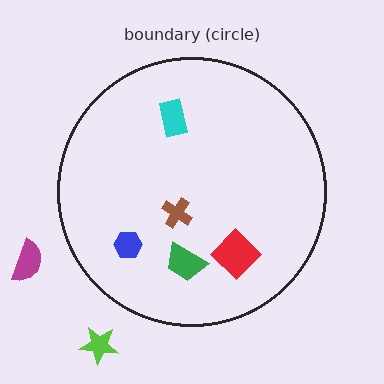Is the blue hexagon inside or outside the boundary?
Inside.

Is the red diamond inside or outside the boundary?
Inside.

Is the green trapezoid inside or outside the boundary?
Inside.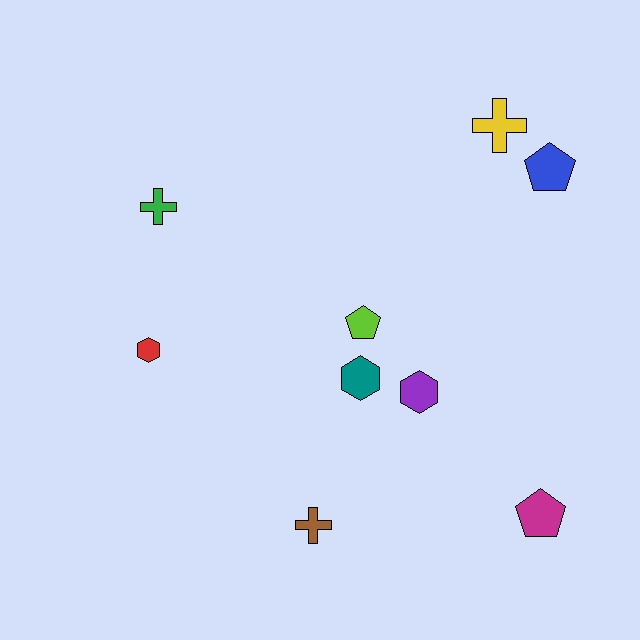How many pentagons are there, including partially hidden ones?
There are 3 pentagons.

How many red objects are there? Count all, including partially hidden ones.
There is 1 red object.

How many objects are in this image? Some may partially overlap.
There are 9 objects.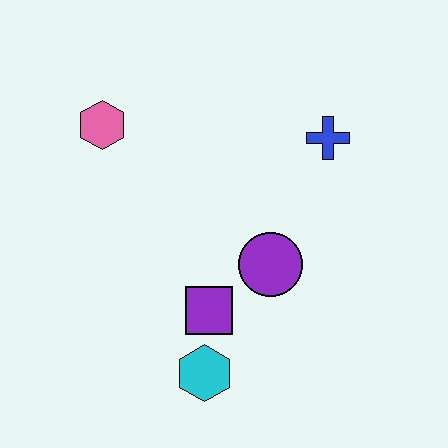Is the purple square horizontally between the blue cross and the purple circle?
No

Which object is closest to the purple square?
The cyan hexagon is closest to the purple square.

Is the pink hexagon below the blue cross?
No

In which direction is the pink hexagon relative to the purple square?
The pink hexagon is above the purple square.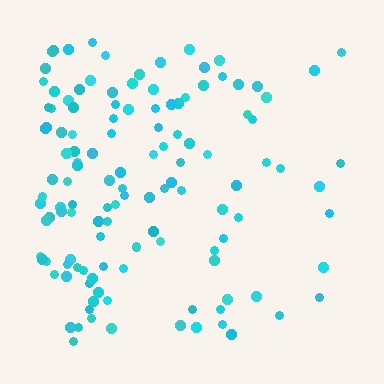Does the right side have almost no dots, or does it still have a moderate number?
Still a moderate number, just noticeably fewer than the left.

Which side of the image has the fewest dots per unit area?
The right.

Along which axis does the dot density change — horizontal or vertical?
Horizontal.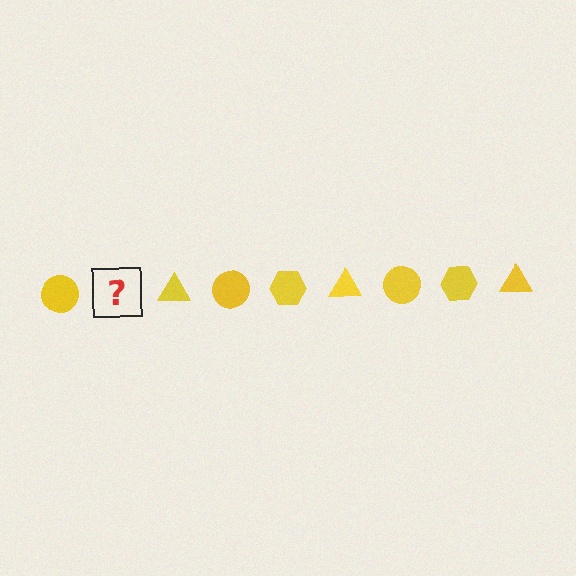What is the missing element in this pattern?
The missing element is a yellow hexagon.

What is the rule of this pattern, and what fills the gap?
The rule is that the pattern cycles through circle, hexagon, triangle shapes in yellow. The gap should be filled with a yellow hexagon.